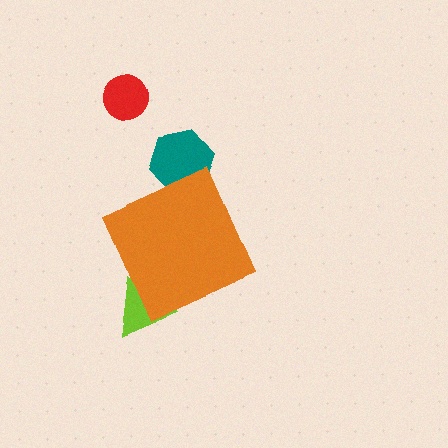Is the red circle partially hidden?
No, the red circle is fully visible.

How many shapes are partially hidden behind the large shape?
2 shapes are partially hidden.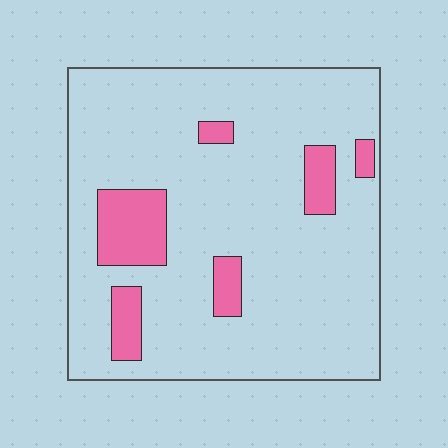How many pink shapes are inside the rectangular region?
6.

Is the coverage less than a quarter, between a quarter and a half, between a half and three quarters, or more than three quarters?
Less than a quarter.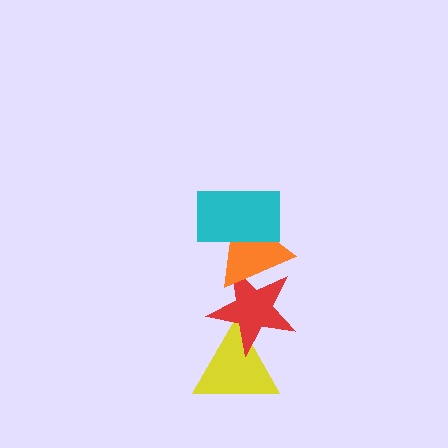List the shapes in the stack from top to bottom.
From top to bottom: the cyan rectangle, the orange triangle, the red star, the yellow triangle.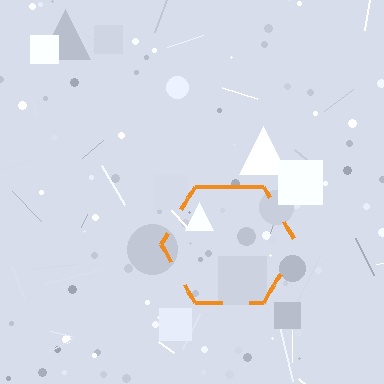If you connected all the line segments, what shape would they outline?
They would outline a hexagon.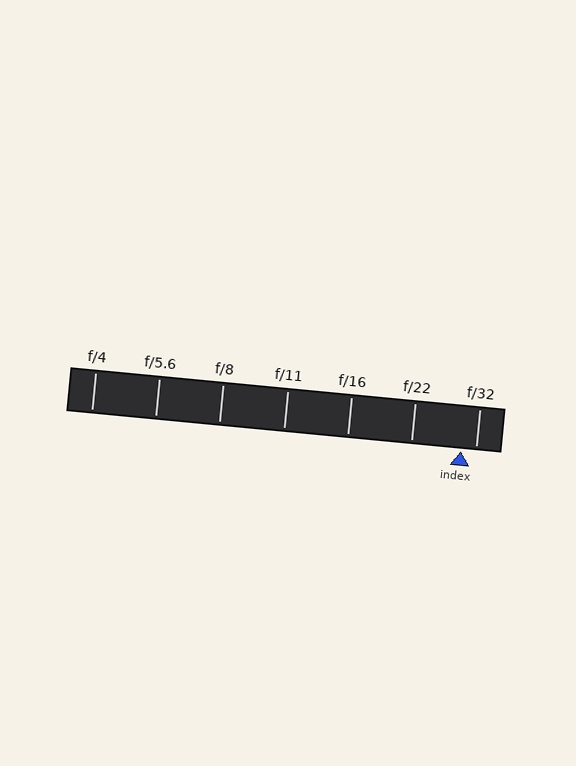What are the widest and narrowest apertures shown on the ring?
The widest aperture shown is f/4 and the narrowest is f/32.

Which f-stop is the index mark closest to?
The index mark is closest to f/32.